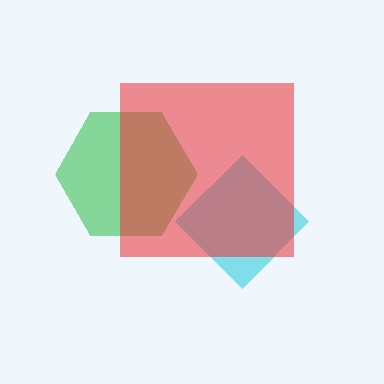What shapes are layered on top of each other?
The layered shapes are: a cyan diamond, a green hexagon, a red square.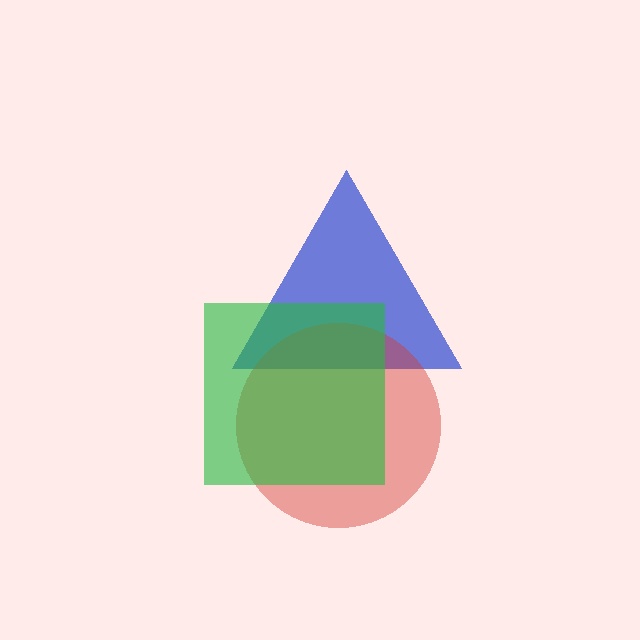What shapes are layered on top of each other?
The layered shapes are: a blue triangle, a red circle, a green square.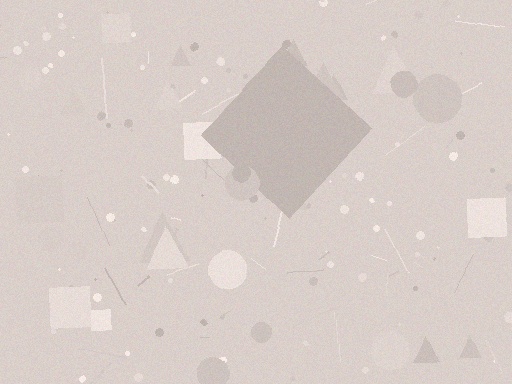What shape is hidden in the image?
A diamond is hidden in the image.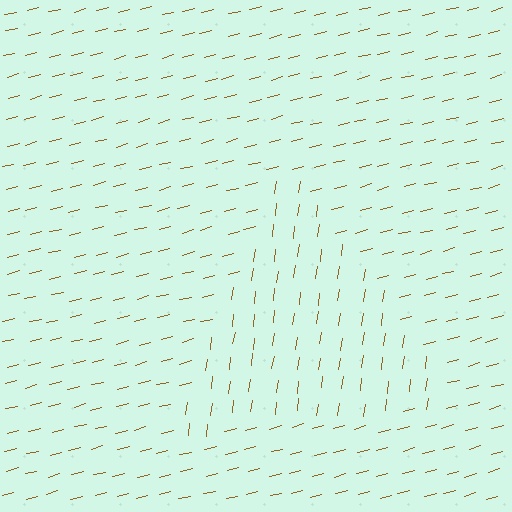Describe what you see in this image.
The image is filled with small brown line segments. A triangle region in the image has lines oriented differently from the surrounding lines, creating a visible texture boundary.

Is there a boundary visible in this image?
Yes, there is a texture boundary formed by a change in line orientation.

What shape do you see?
I see a triangle.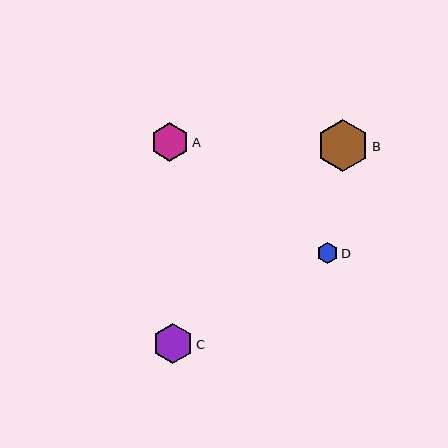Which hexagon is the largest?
Hexagon B is the largest with a size of approximately 52 pixels.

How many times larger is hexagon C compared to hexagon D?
Hexagon C is approximately 1.9 times the size of hexagon D.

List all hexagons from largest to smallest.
From largest to smallest: B, C, A, D.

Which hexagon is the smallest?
Hexagon D is the smallest with a size of approximately 21 pixels.